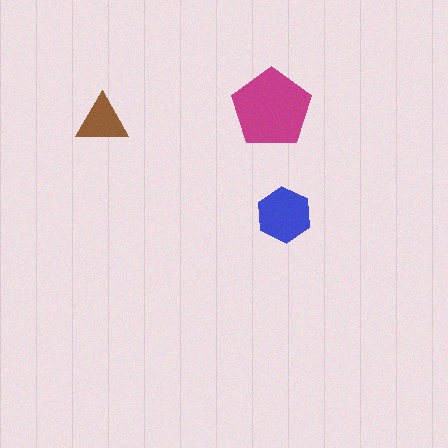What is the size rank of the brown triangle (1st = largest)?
3rd.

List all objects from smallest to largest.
The brown triangle, the blue hexagon, the magenta pentagon.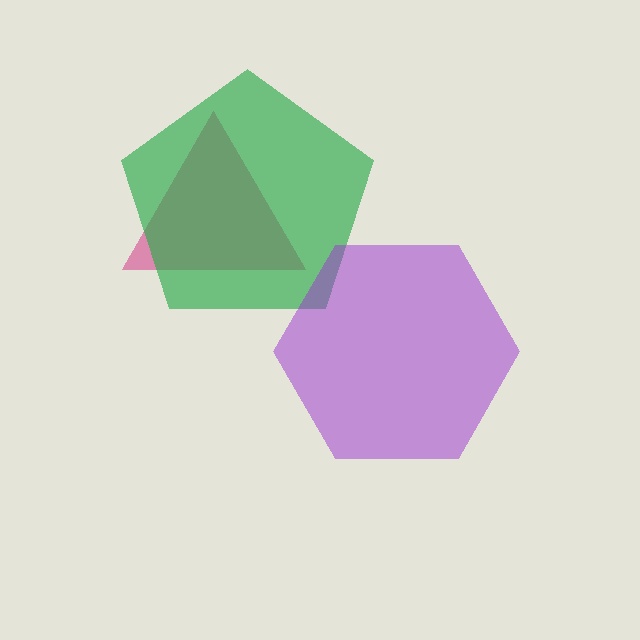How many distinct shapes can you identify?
There are 3 distinct shapes: a pink triangle, a green pentagon, a purple hexagon.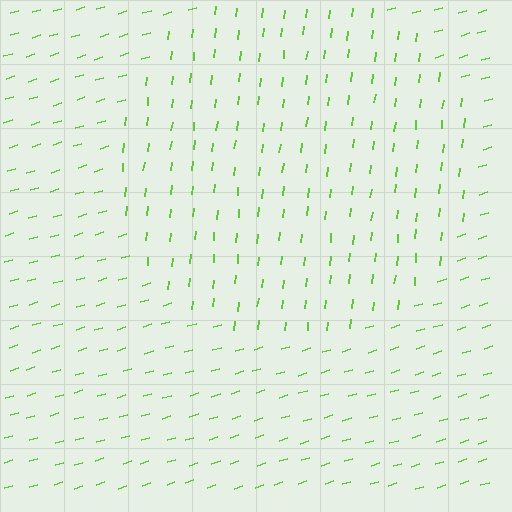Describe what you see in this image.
The image is filled with small lime line segments. A circle region in the image has lines oriented differently from the surrounding lines, creating a visible texture boundary.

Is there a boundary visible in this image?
Yes, there is a texture boundary formed by a change in line orientation.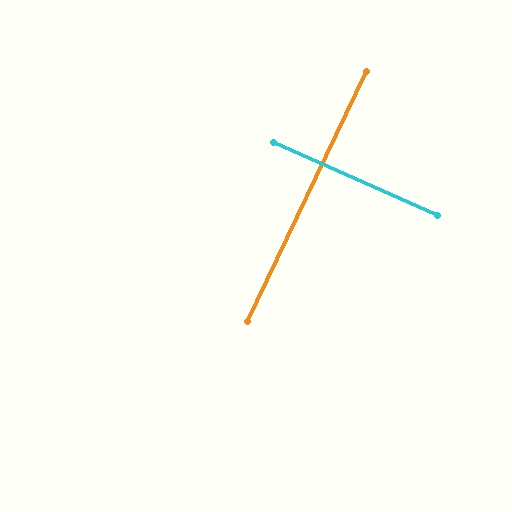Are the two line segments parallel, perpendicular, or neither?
Perpendicular — they meet at approximately 89°.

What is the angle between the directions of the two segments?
Approximately 89 degrees.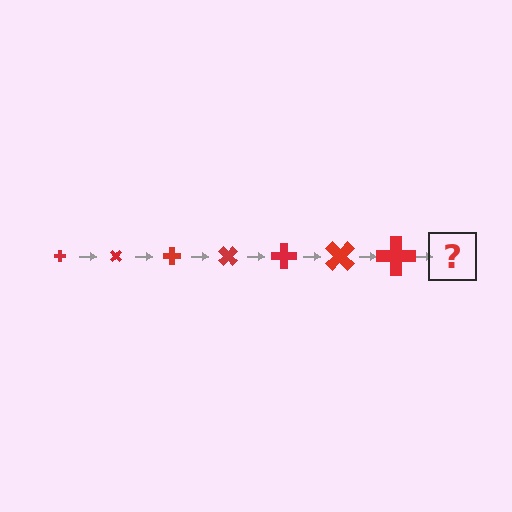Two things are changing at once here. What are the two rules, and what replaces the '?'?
The two rules are that the cross grows larger each step and it rotates 45 degrees each step. The '?' should be a cross, larger than the previous one and rotated 315 degrees from the start.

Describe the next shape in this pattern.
It should be a cross, larger than the previous one and rotated 315 degrees from the start.